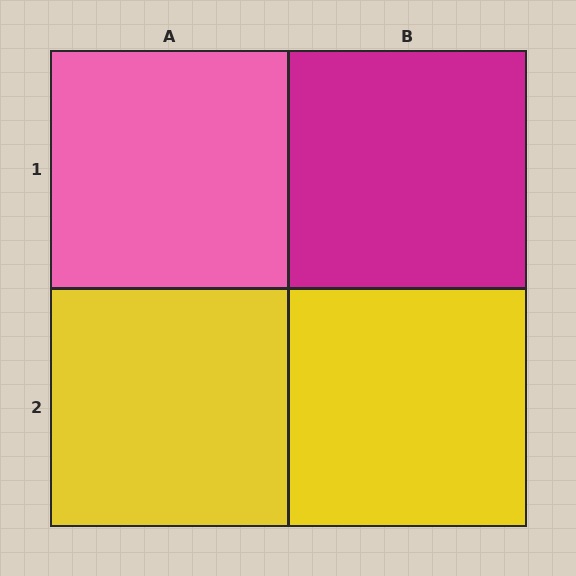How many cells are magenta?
1 cell is magenta.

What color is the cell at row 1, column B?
Magenta.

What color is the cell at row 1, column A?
Pink.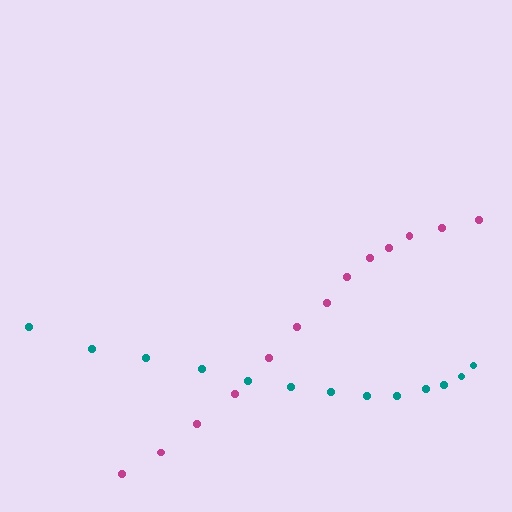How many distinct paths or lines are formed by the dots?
There are 2 distinct paths.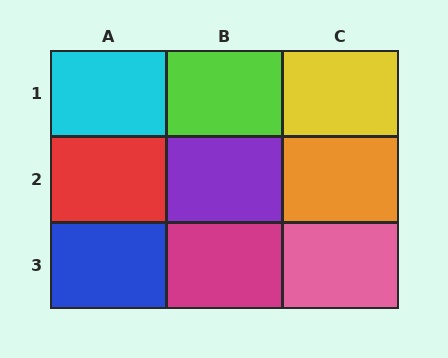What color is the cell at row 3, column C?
Pink.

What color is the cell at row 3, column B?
Magenta.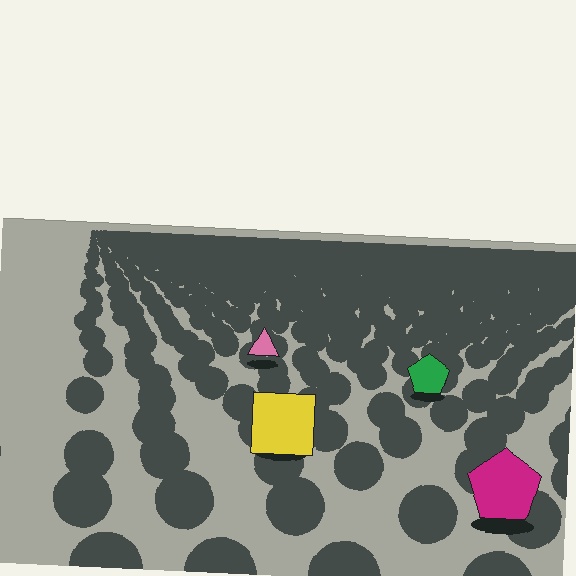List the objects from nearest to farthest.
From nearest to farthest: the magenta pentagon, the yellow square, the green pentagon, the pink triangle.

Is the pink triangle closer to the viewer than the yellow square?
No. The yellow square is closer — you can tell from the texture gradient: the ground texture is coarser near it.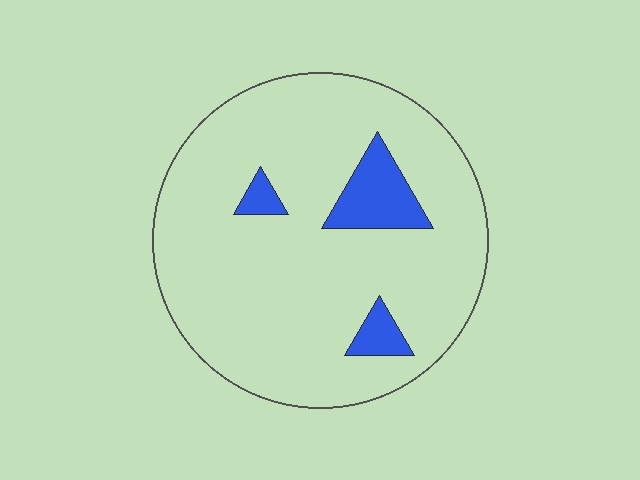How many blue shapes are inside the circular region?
3.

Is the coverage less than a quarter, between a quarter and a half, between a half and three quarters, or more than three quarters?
Less than a quarter.